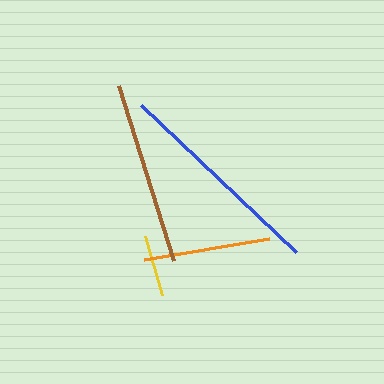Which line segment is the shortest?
The yellow line is the shortest at approximately 61 pixels.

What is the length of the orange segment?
The orange segment is approximately 126 pixels long.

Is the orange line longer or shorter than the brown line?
The brown line is longer than the orange line.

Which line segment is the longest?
The blue line is the longest at approximately 215 pixels.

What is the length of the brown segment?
The brown segment is approximately 183 pixels long.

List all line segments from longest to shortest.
From longest to shortest: blue, brown, orange, yellow.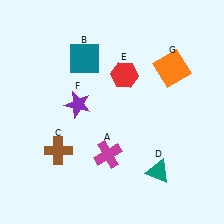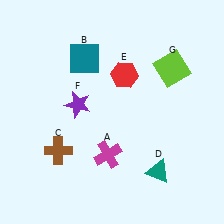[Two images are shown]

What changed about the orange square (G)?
In Image 1, G is orange. In Image 2, it changed to lime.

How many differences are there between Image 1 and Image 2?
There is 1 difference between the two images.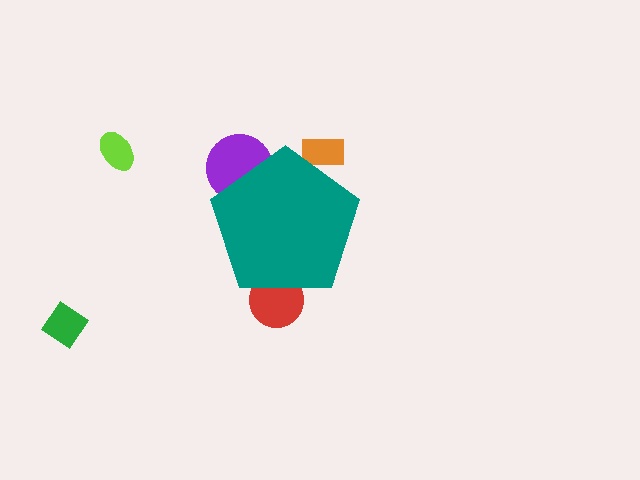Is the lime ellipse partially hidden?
No, the lime ellipse is fully visible.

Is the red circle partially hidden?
Yes, the red circle is partially hidden behind the teal pentagon.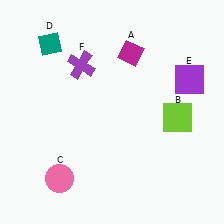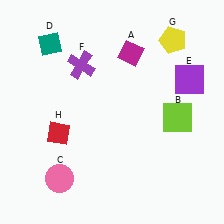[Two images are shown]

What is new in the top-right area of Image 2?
A yellow pentagon (G) was added in the top-right area of Image 2.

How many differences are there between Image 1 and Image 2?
There are 2 differences between the two images.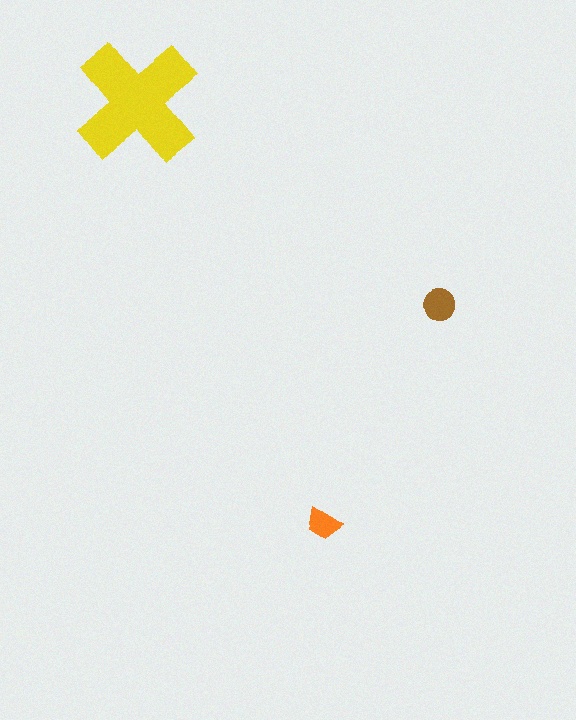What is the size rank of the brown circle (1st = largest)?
2nd.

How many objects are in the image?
There are 3 objects in the image.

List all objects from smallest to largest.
The orange trapezoid, the brown circle, the yellow cross.